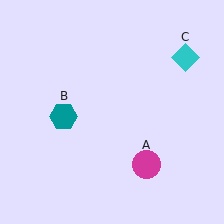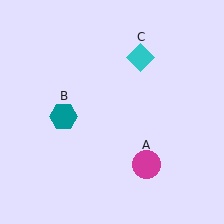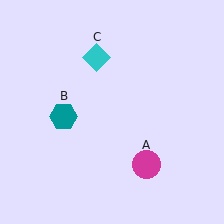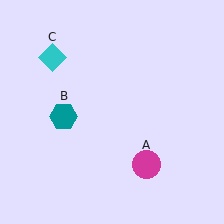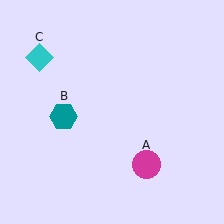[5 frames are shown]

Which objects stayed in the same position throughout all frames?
Magenta circle (object A) and teal hexagon (object B) remained stationary.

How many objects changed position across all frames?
1 object changed position: cyan diamond (object C).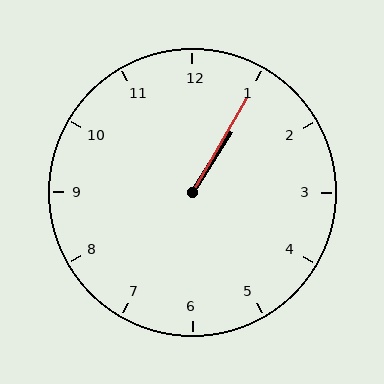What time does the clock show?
1:05.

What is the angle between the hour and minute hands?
Approximately 2 degrees.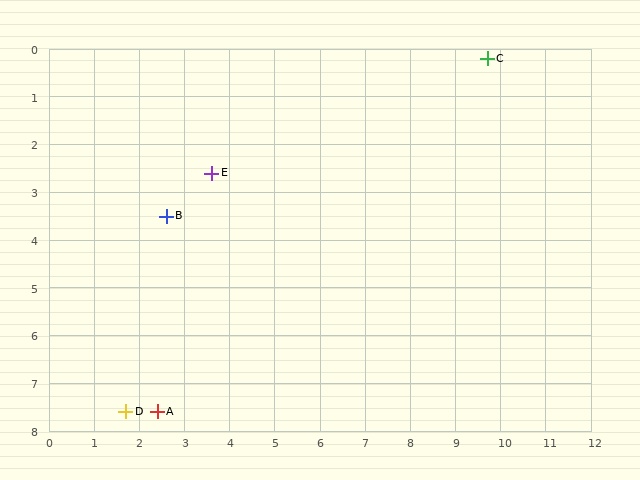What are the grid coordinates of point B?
Point B is at approximately (2.6, 3.5).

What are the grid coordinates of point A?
Point A is at approximately (2.4, 7.6).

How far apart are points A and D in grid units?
Points A and D are about 0.7 grid units apart.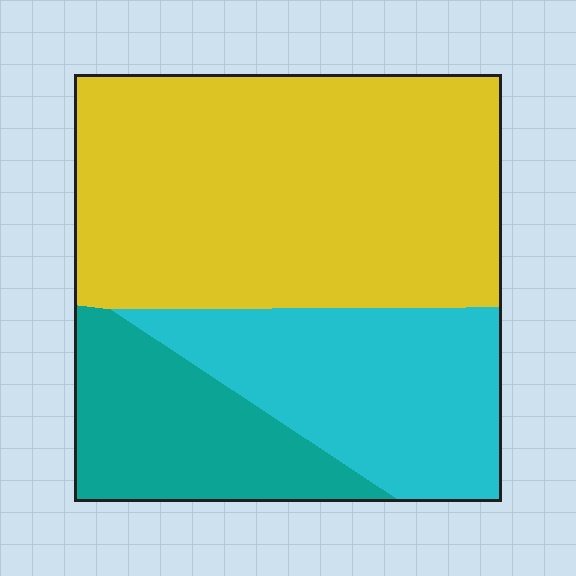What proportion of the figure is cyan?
Cyan covers around 25% of the figure.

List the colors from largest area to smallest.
From largest to smallest: yellow, cyan, teal.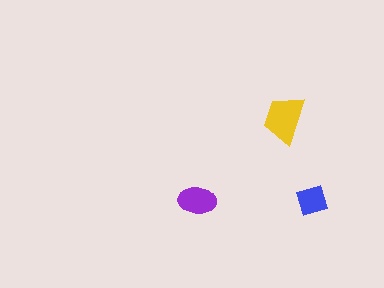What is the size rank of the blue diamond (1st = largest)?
3rd.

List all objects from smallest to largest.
The blue diamond, the purple ellipse, the yellow trapezoid.